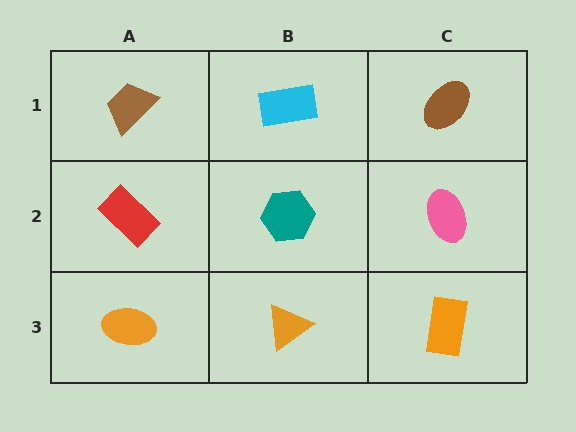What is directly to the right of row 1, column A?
A cyan rectangle.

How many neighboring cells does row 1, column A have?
2.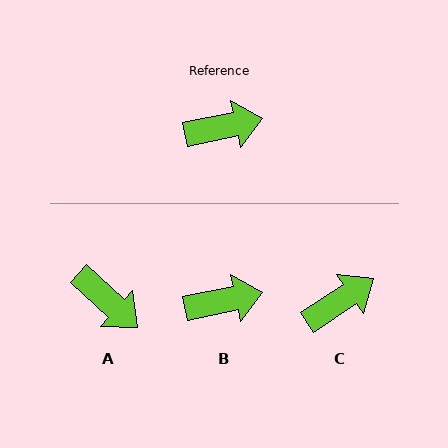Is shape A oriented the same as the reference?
No, it is off by about 54 degrees.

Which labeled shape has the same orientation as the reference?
B.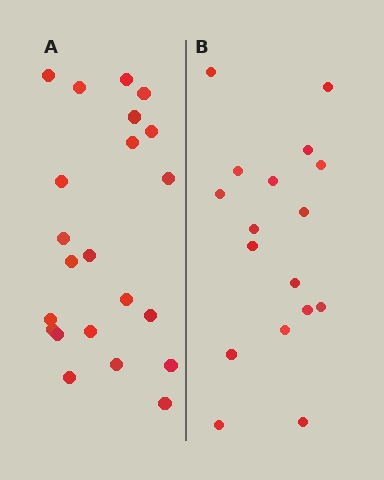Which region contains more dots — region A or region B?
Region A (the left region) has more dots.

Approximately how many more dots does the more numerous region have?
Region A has about 5 more dots than region B.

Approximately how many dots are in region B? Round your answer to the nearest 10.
About 20 dots. (The exact count is 17, which rounds to 20.)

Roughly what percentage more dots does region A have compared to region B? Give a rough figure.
About 30% more.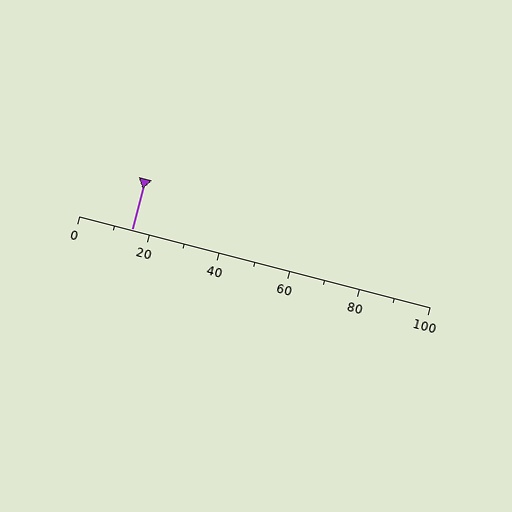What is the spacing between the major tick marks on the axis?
The major ticks are spaced 20 apart.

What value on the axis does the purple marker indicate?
The marker indicates approximately 15.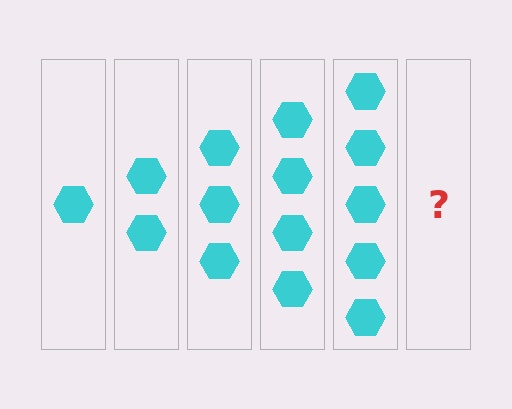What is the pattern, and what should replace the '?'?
The pattern is that each step adds one more hexagon. The '?' should be 6 hexagons.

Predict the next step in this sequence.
The next step is 6 hexagons.